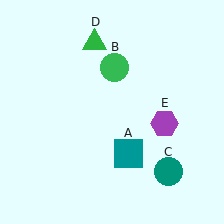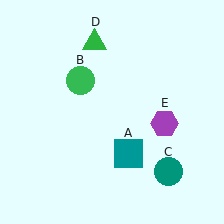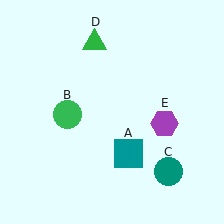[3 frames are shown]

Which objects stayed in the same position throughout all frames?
Teal square (object A) and teal circle (object C) and green triangle (object D) and purple hexagon (object E) remained stationary.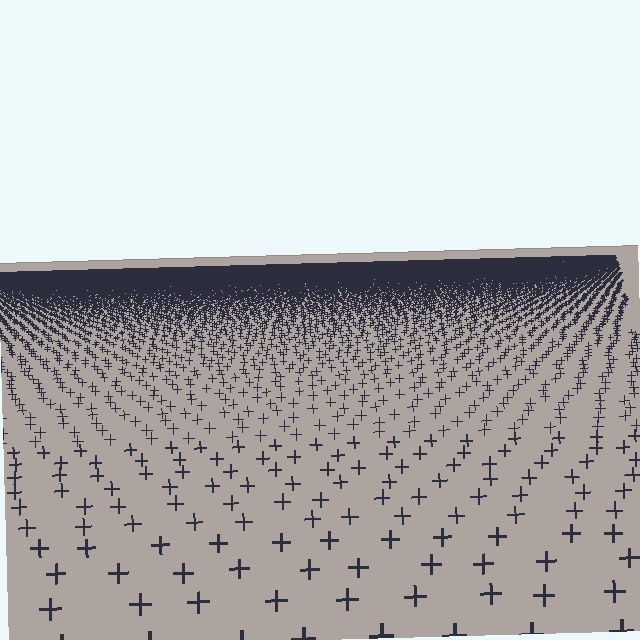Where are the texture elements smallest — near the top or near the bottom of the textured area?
Near the top.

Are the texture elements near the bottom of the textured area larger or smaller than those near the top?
Larger. Near the bottom, elements are closer to the viewer and appear at a bigger on-screen size.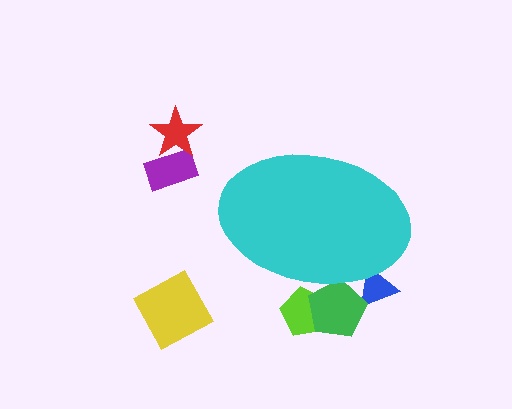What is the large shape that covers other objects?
A cyan ellipse.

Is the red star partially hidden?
No, the red star is fully visible.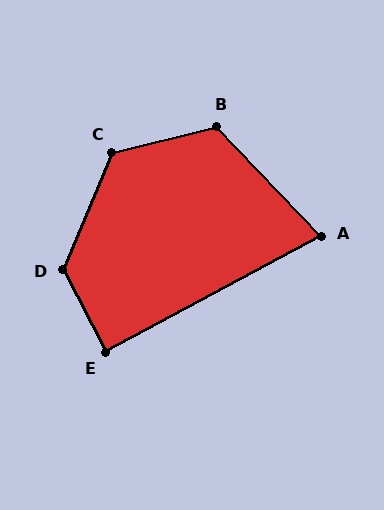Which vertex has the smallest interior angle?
A, at approximately 75 degrees.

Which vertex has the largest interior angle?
D, at approximately 130 degrees.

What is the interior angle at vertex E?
Approximately 89 degrees (approximately right).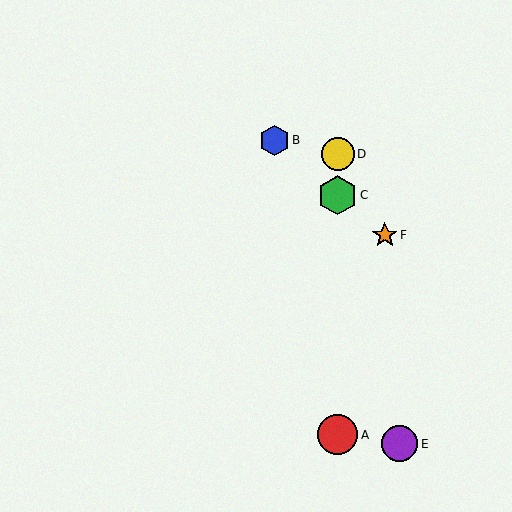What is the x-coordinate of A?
Object A is at x≈338.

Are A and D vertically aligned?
Yes, both are at x≈338.